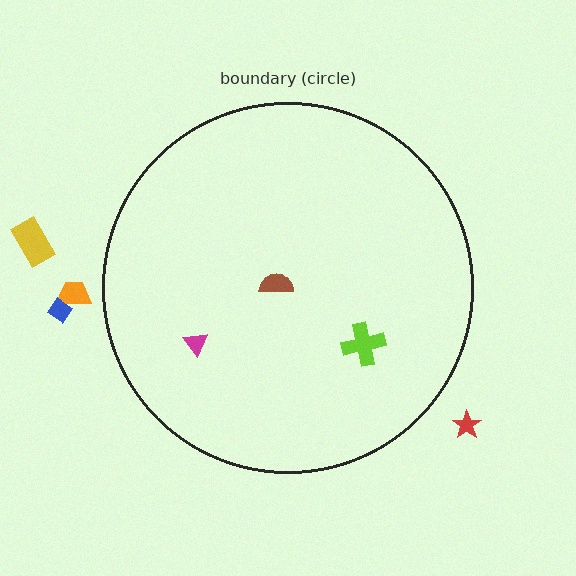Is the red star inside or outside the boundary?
Outside.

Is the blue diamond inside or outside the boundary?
Outside.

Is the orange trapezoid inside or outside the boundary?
Outside.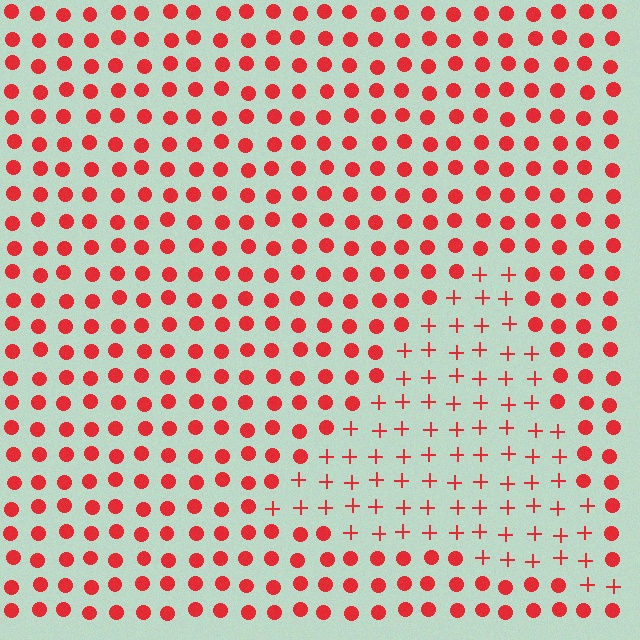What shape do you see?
I see a triangle.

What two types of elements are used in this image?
The image uses plus signs inside the triangle region and circles outside it.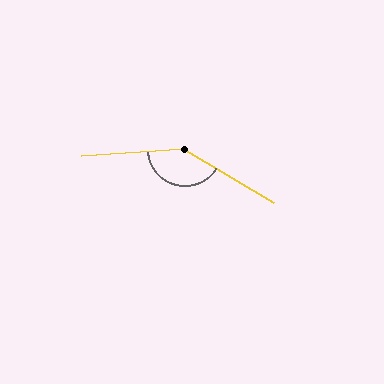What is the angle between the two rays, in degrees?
Approximately 145 degrees.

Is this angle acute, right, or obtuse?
It is obtuse.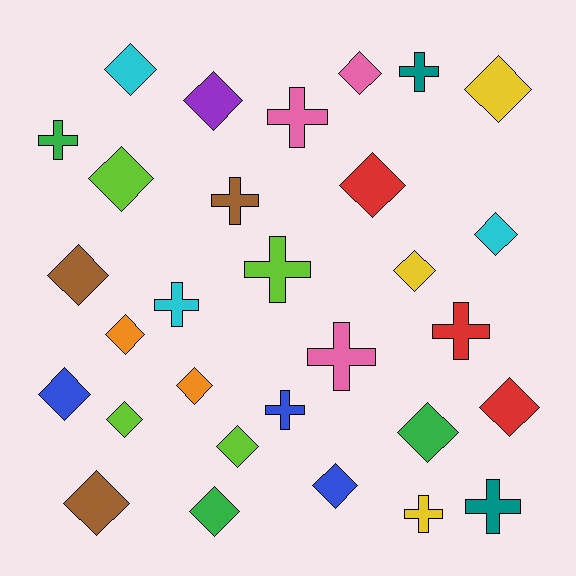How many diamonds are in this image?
There are 19 diamonds.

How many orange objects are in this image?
There are 2 orange objects.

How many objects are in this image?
There are 30 objects.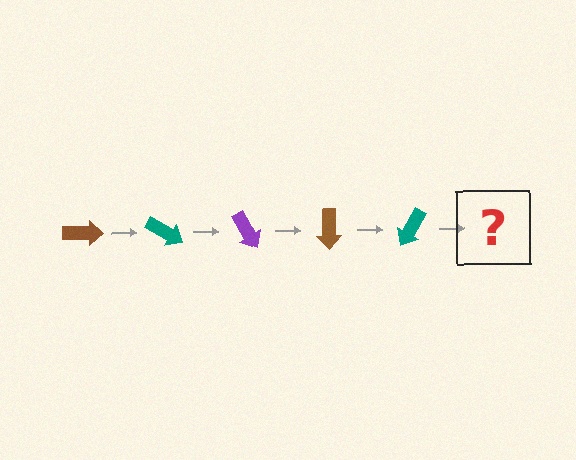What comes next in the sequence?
The next element should be a purple arrow, rotated 150 degrees from the start.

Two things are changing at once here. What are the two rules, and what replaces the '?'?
The two rules are that it rotates 30 degrees each step and the color cycles through brown, teal, and purple. The '?' should be a purple arrow, rotated 150 degrees from the start.